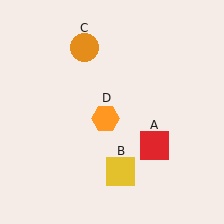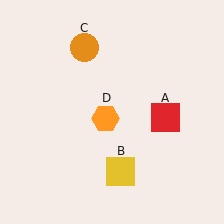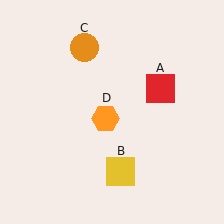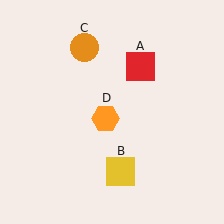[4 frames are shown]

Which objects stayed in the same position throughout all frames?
Yellow square (object B) and orange circle (object C) and orange hexagon (object D) remained stationary.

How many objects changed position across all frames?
1 object changed position: red square (object A).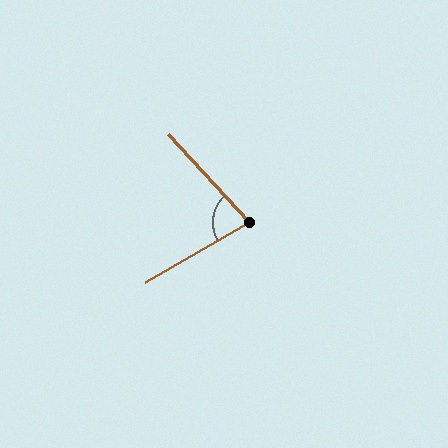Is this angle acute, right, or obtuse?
It is acute.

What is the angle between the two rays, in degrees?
Approximately 77 degrees.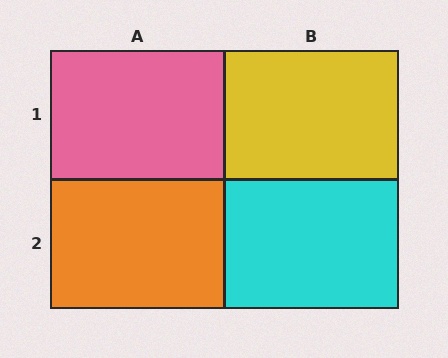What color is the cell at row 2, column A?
Orange.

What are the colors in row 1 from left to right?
Pink, yellow.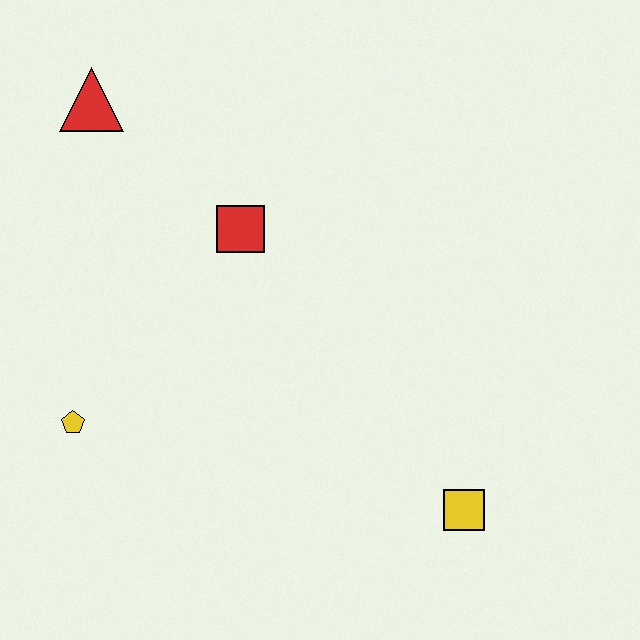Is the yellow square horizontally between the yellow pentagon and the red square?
No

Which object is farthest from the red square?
The yellow square is farthest from the red square.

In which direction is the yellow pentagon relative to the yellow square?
The yellow pentagon is to the left of the yellow square.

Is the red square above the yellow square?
Yes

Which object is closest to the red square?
The red triangle is closest to the red square.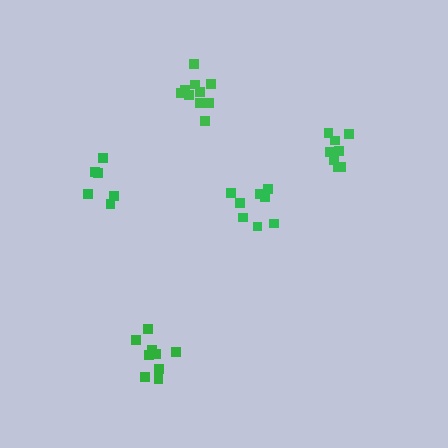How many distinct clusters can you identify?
There are 5 distinct clusters.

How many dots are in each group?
Group 1: 8 dots, Group 2: 8 dots, Group 3: 6 dots, Group 4: 9 dots, Group 5: 10 dots (41 total).